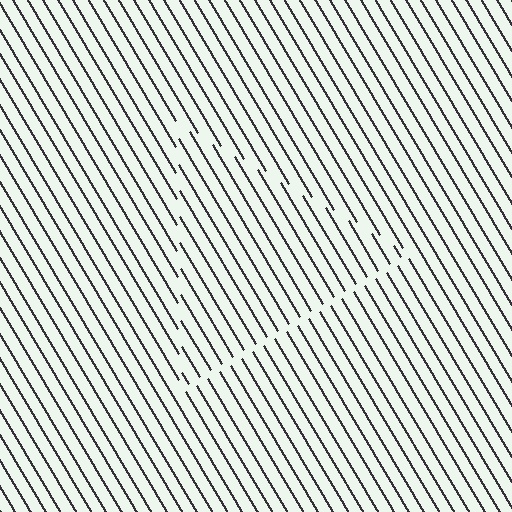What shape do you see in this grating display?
An illusory triangle. The interior of the shape contains the same grating, shifted by half a period — the contour is defined by the phase discontinuity where line-ends from the inner and outer gratings abut.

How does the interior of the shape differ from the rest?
The interior of the shape contains the same grating, shifted by half a period — the contour is defined by the phase discontinuity where line-ends from the inner and outer gratings abut.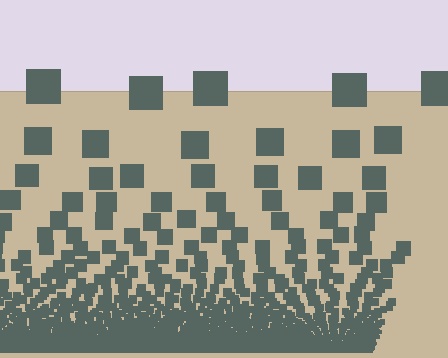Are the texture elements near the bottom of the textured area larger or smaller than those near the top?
Smaller. The gradient is inverted — elements near the bottom are smaller and denser.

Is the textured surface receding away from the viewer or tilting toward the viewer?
The surface appears to tilt toward the viewer. Texture elements get larger and sparser toward the top.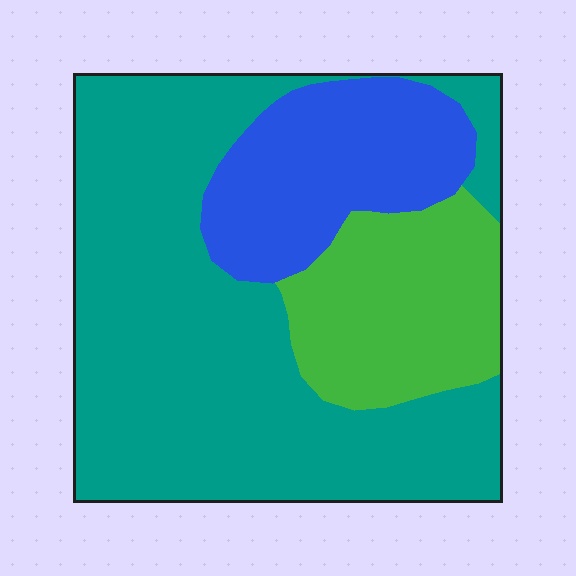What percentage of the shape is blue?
Blue covers around 20% of the shape.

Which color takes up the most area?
Teal, at roughly 60%.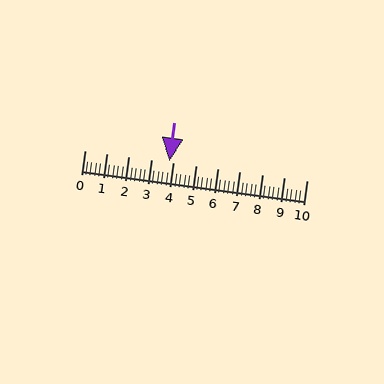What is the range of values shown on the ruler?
The ruler shows values from 0 to 10.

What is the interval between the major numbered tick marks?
The major tick marks are spaced 1 units apart.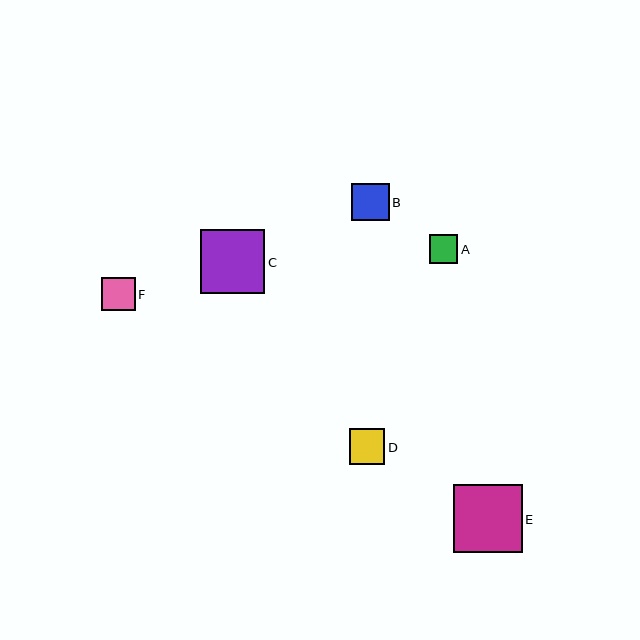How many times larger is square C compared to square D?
Square C is approximately 1.8 times the size of square D.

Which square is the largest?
Square E is the largest with a size of approximately 69 pixels.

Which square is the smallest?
Square A is the smallest with a size of approximately 28 pixels.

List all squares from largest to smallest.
From largest to smallest: E, C, B, D, F, A.